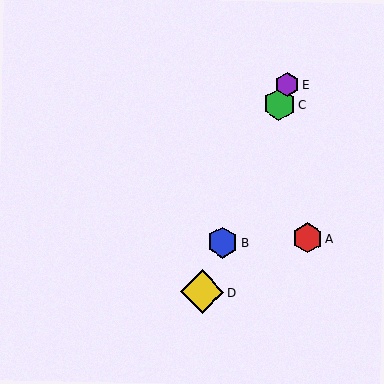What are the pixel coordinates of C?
Object C is at (279, 104).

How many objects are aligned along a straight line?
4 objects (B, C, D, E) are aligned along a straight line.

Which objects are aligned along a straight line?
Objects B, C, D, E are aligned along a straight line.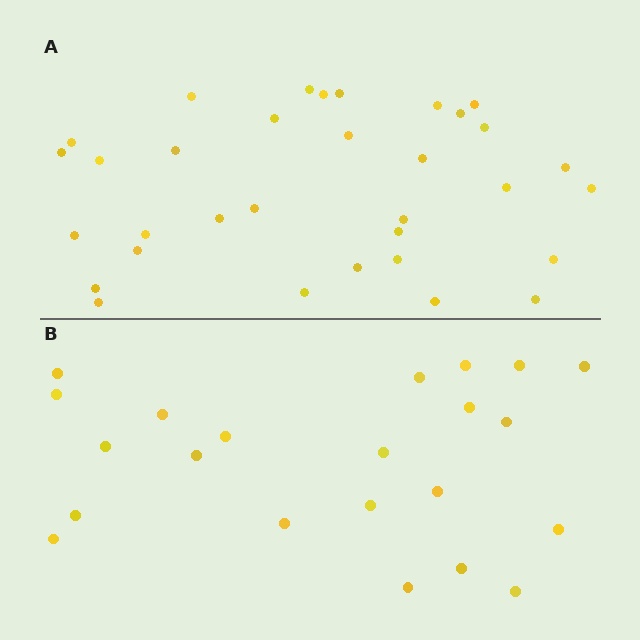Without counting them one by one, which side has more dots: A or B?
Region A (the top region) has more dots.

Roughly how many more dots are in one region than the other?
Region A has roughly 12 or so more dots than region B.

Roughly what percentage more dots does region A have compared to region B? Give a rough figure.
About 50% more.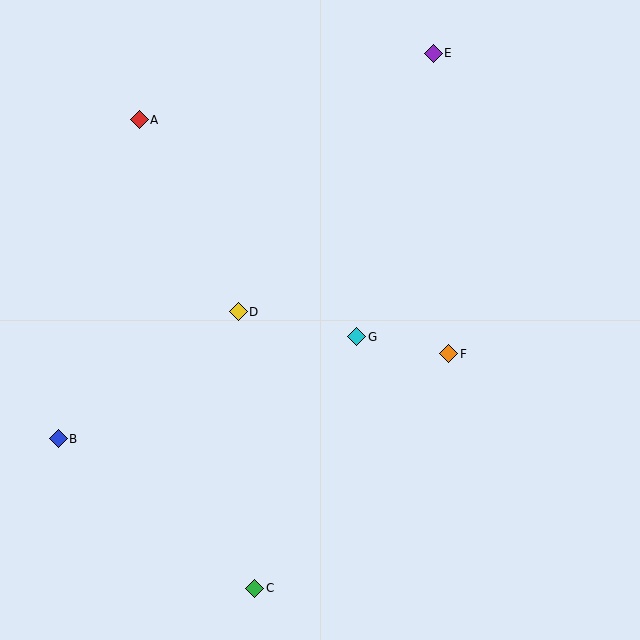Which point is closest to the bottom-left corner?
Point B is closest to the bottom-left corner.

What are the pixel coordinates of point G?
Point G is at (357, 337).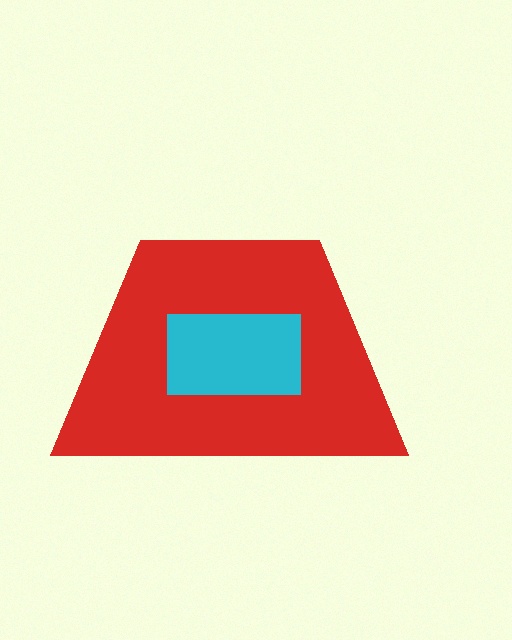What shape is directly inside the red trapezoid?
The cyan rectangle.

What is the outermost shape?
The red trapezoid.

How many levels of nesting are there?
2.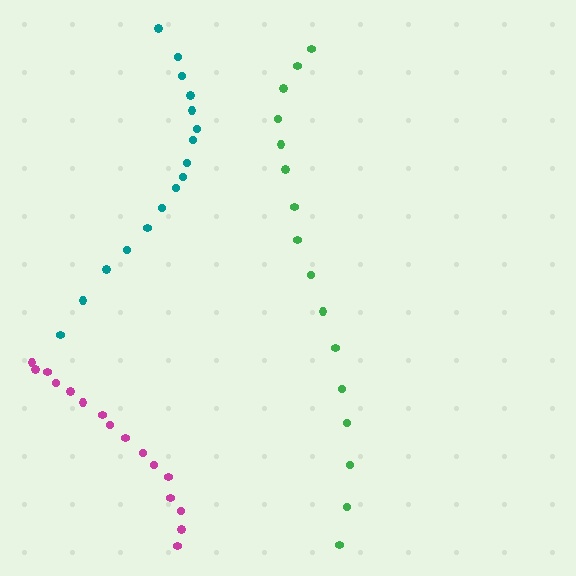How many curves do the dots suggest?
There are 3 distinct paths.